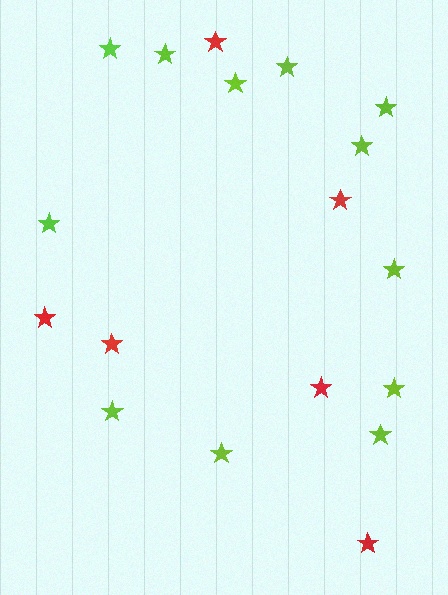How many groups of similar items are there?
There are 2 groups: one group of red stars (6) and one group of lime stars (12).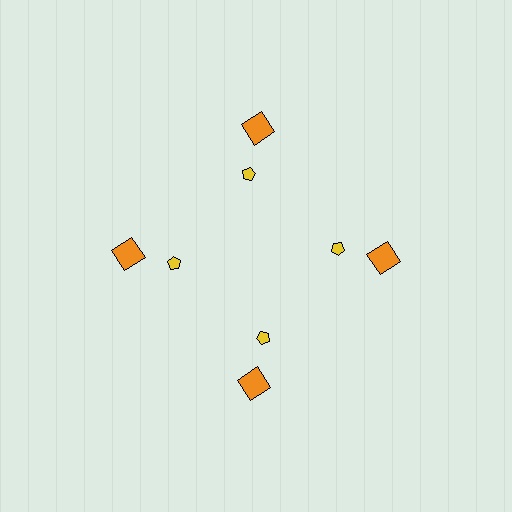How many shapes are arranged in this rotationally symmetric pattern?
There are 8 shapes, arranged in 4 groups of 2.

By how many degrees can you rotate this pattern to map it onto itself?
The pattern maps onto itself every 90 degrees of rotation.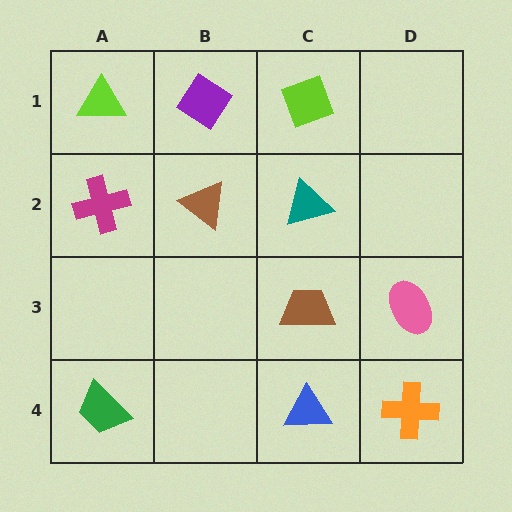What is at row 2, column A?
A magenta cross.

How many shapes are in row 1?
3 shapes.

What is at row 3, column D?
A pink ellipse.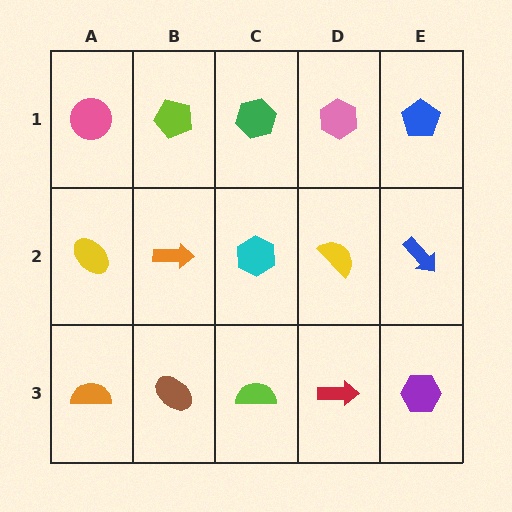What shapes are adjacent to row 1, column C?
A cyan hexagon (row 2, column C), a lime pentagon (row 1, column B), a pink hexagon (row 1, column D).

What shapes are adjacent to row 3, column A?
A yellow ellipse (row 2, column A), a brown ellipse (row 3, column B).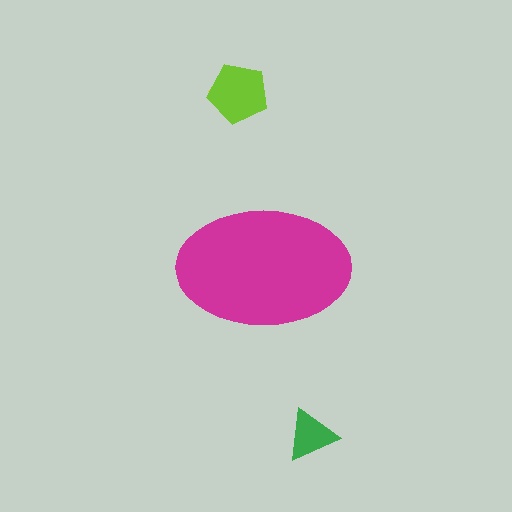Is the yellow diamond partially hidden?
No, the yellow diamond is fully visible.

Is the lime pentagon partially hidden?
No, the lime pentagon is fully visible.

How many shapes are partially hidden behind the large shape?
0 shapes are partially hidden.